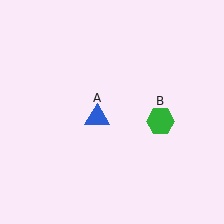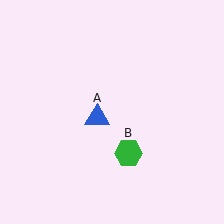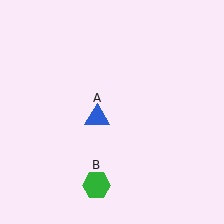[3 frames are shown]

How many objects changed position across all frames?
1 object changed position: green hexagon (object B).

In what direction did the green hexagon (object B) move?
The green hexagon (object B) moved down and to the left.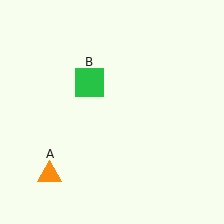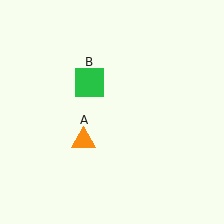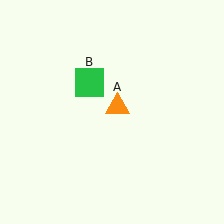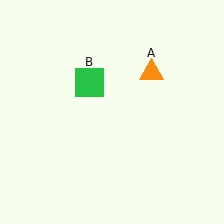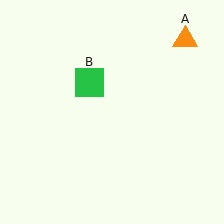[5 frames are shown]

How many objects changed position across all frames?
1 object changed position: orange triangle (object A).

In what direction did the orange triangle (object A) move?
The orange triangle (object A) moved up and to the right.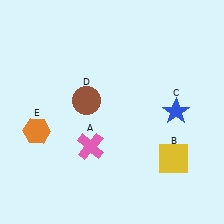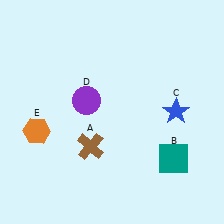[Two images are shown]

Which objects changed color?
A changed from pink to brown. B changed from yellow to teal. D changed from brown to purple.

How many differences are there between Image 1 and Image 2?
There are 3 differences between the two images.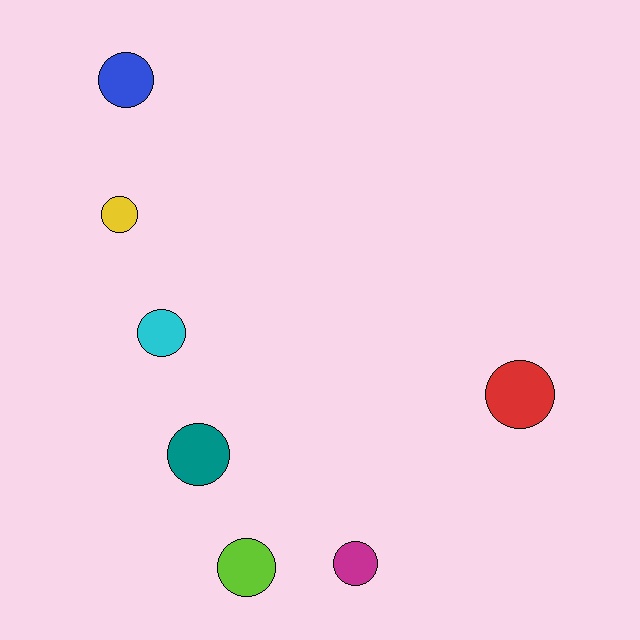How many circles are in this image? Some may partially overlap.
There are 7 circles.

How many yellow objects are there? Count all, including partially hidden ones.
There is 1 yellow object.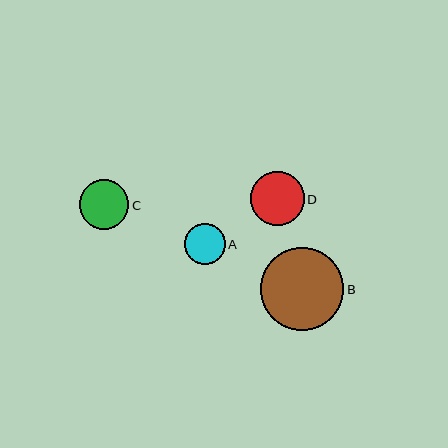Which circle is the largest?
Circle B is the largest with a size of approximately 83 pixels.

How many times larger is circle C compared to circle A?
Circle C is approximately 1.2 times the size of circle A.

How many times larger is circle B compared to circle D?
Circle B is approximately 1.5 times the size of circle D.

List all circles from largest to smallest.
From largest to smallest: B, D, C, A.